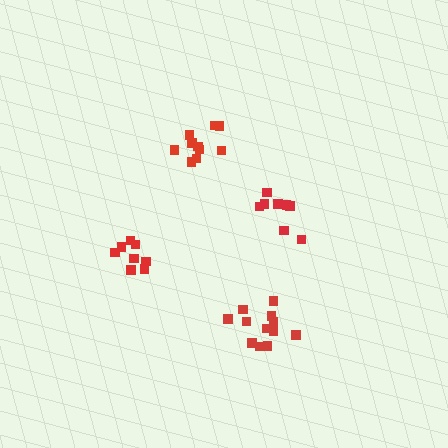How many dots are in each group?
Group 1: 8 dots, Group 2: 10 dots, Group 3: 9 dots, Group 4: 13 dots (40 total).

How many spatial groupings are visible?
There are 4 spatial groupings.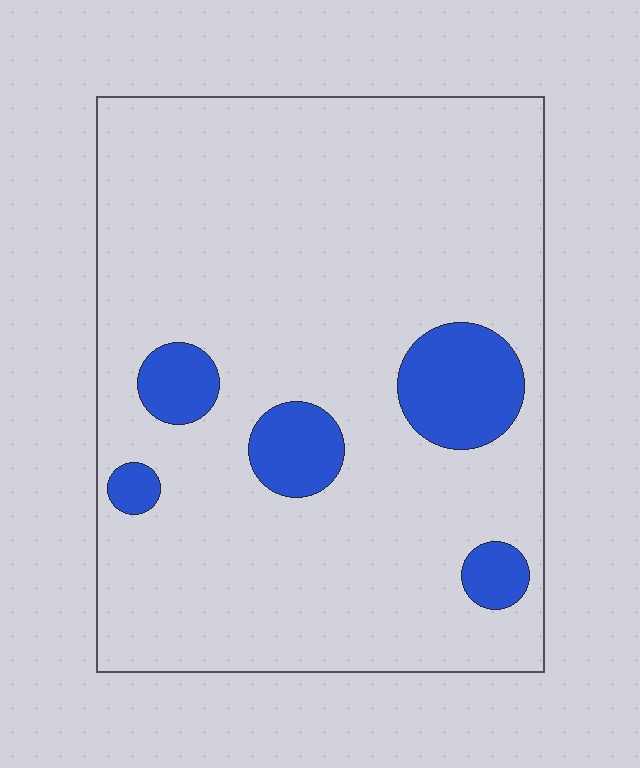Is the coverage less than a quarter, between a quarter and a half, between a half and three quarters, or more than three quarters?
Less than a quarter.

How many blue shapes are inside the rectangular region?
5.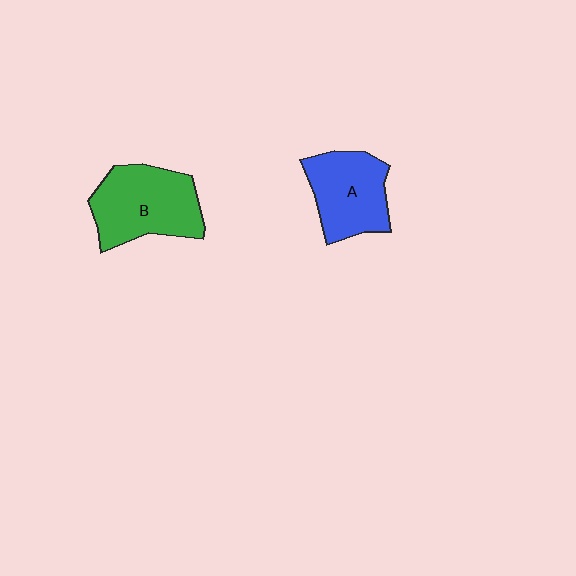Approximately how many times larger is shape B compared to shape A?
Approximately 1.2 times.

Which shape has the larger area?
Shape B (green).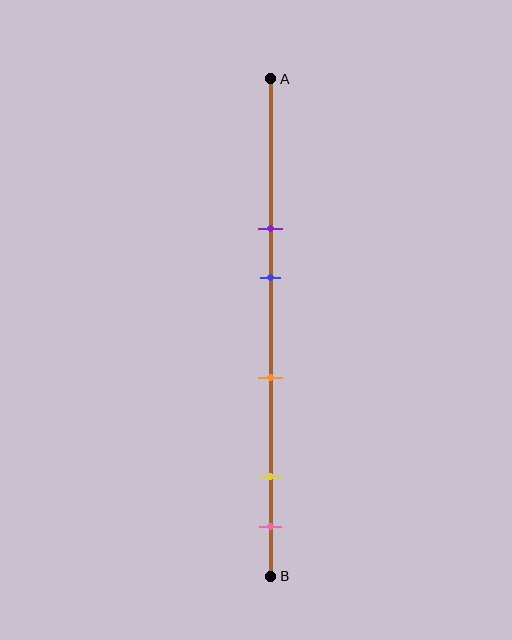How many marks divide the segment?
There are 5 marks dividing the segment.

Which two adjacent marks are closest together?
The yellow and pink marks are the closest adjacent pair.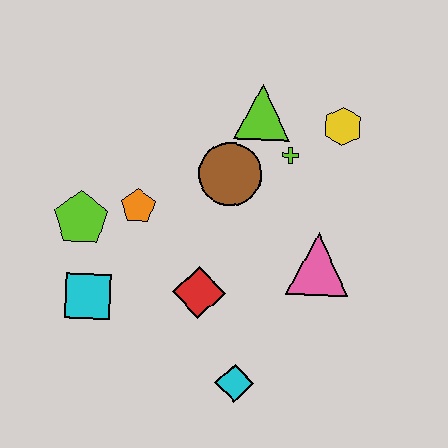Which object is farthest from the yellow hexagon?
The cyan square is farthest from the yellow hexagon.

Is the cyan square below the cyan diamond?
No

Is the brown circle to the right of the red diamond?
Yes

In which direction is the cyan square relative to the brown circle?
The cyan square is to the left of the brown circle.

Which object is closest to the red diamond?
The cyan diamond is closest to the red diamond.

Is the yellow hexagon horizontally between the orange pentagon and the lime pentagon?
No